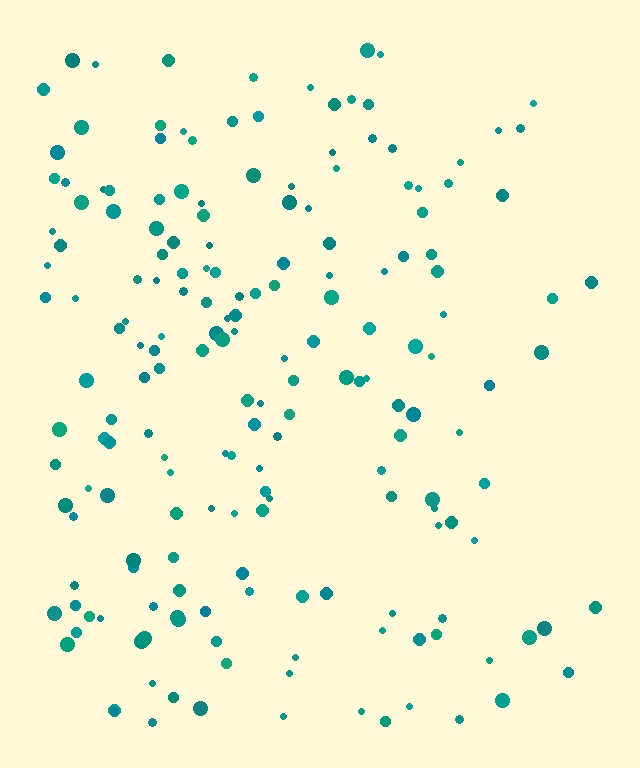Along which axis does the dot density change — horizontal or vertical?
Horizontal.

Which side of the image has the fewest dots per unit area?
The right.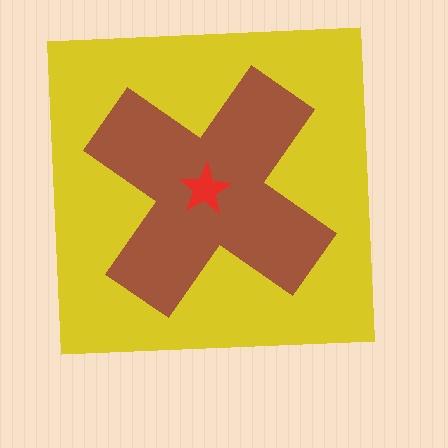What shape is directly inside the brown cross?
The red star.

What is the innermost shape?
The red star.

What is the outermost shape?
The yellow square.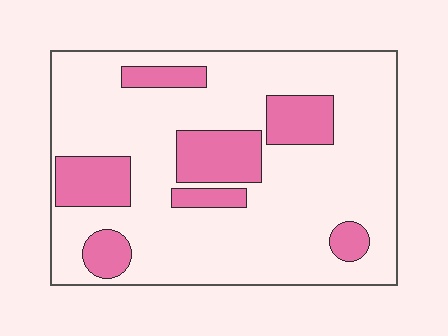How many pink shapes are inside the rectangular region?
7.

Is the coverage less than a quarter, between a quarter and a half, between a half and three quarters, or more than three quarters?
Less than a quarter.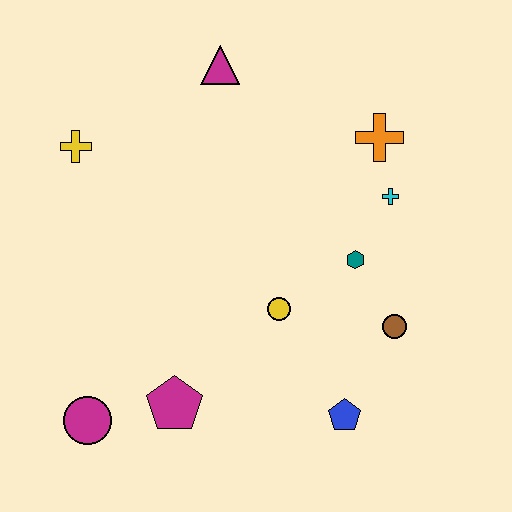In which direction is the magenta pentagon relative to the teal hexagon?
The magenta pentagon is to the left of the teal hexagon.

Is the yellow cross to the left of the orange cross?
Yes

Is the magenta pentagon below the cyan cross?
Yes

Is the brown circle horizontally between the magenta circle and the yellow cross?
No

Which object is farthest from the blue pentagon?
The yellow cross is farthest from the blue pentagon.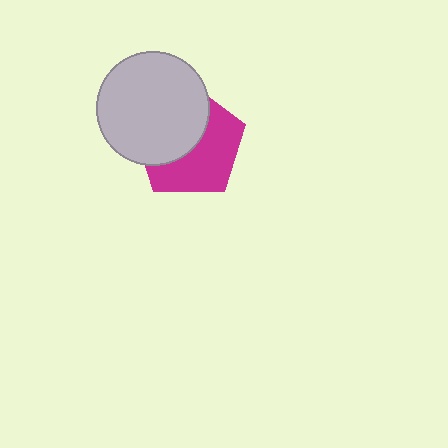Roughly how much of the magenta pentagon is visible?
About half of it is visible (roughly 52%).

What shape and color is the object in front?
The object in front is a light gray circle.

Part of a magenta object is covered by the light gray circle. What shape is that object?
It is a pentagon.